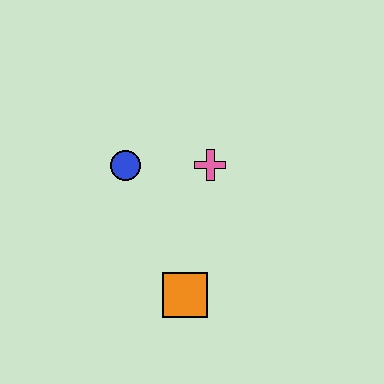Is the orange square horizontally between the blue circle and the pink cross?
Yes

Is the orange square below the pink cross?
Yes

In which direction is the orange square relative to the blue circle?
The orange square is below the blue circle.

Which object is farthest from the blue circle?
The orange square is farthest from the blue circle.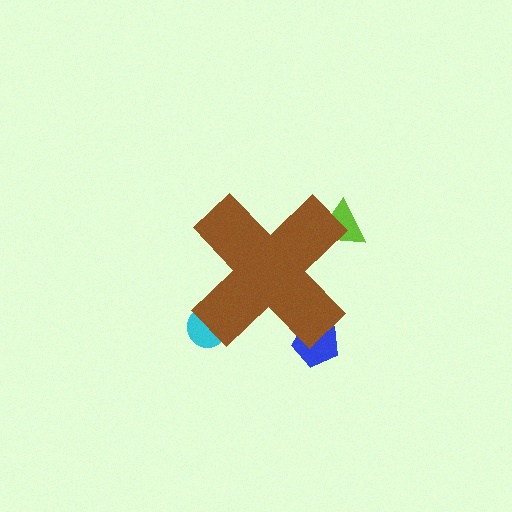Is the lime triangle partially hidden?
Yes, the lime triangle is partially hidden behind the brown cross.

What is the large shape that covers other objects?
A brown cross.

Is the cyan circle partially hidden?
Yes, the cyan circle is partially hidden behind the brown cross.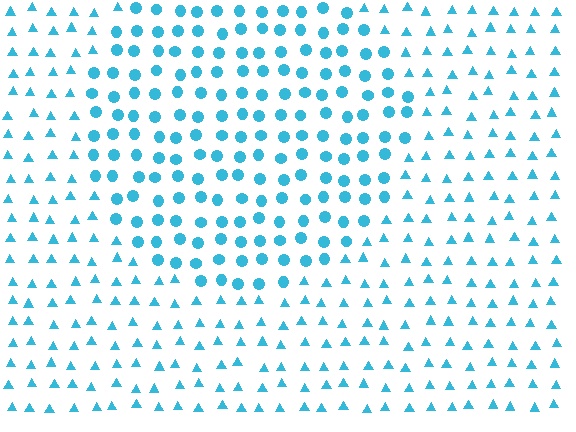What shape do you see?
I see a circle.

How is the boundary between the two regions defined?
The boundary is defined by a change in element shape: circles inside vs. triangles outside. All elements share the same color and spacing.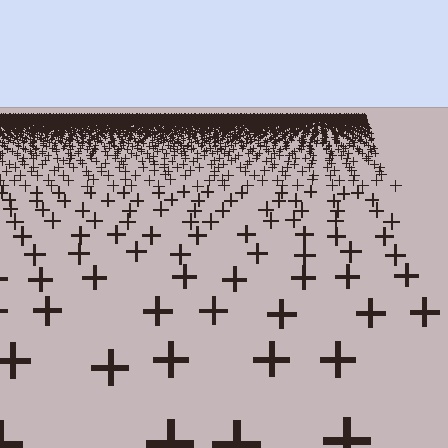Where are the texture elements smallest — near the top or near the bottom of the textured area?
Near the top.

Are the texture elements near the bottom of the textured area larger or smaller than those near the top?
Larger. Near the bottom, elements are closer to the viewer and appear at a bigger on-screen size.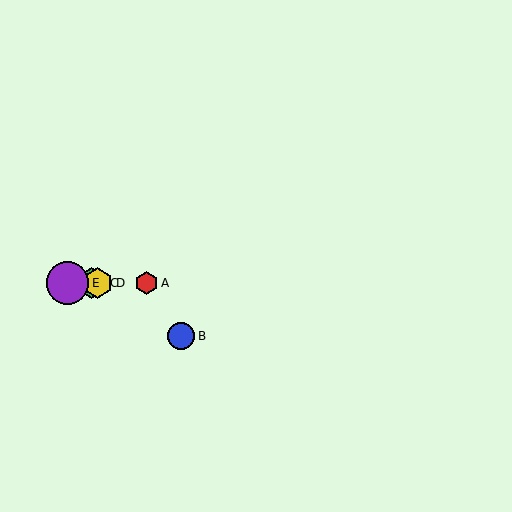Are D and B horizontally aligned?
No, D is at y≈283 and B is at y≈336.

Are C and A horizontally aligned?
Yes, both are at y≈283.